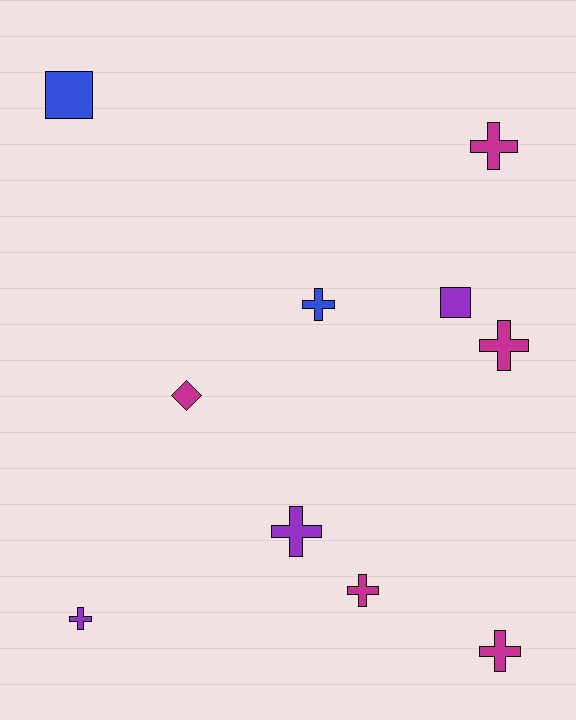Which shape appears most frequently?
Cross, with 7 objects.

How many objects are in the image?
There are 10 objects.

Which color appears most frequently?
Magenta, with 5 objects.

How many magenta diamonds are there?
There is 1 magenta diamond.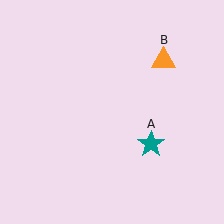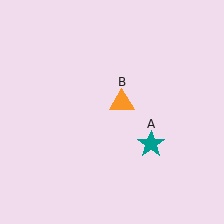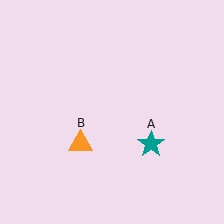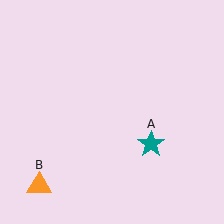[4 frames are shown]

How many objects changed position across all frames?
1 object changed position: orange triangle (object B).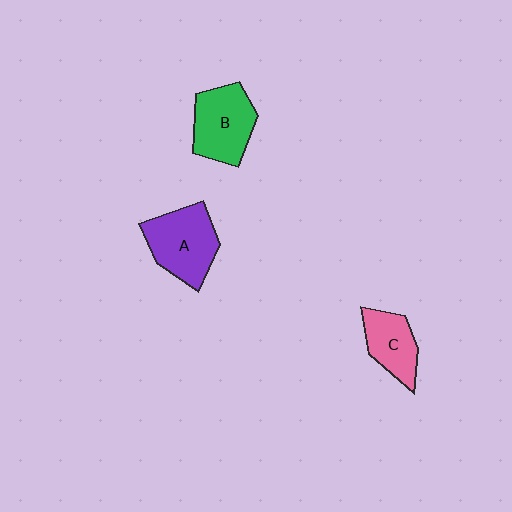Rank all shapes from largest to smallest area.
From largest to smallest: A (purple), B (green), C (pink).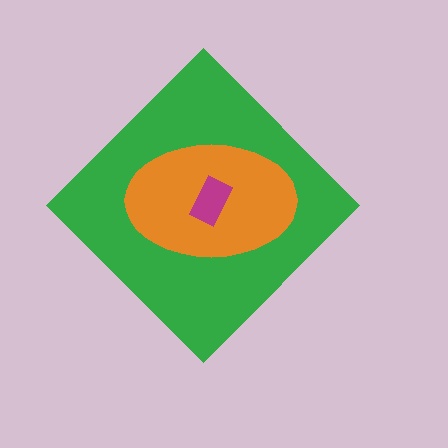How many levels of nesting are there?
3.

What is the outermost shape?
The green diamond.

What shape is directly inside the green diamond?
The orange ellipse.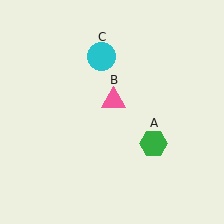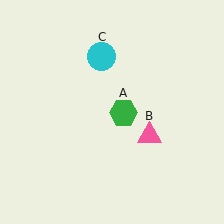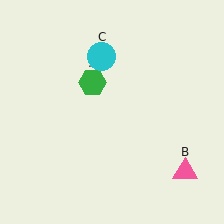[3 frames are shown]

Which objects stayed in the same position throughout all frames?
Cyan circle (object C) remained stationary.